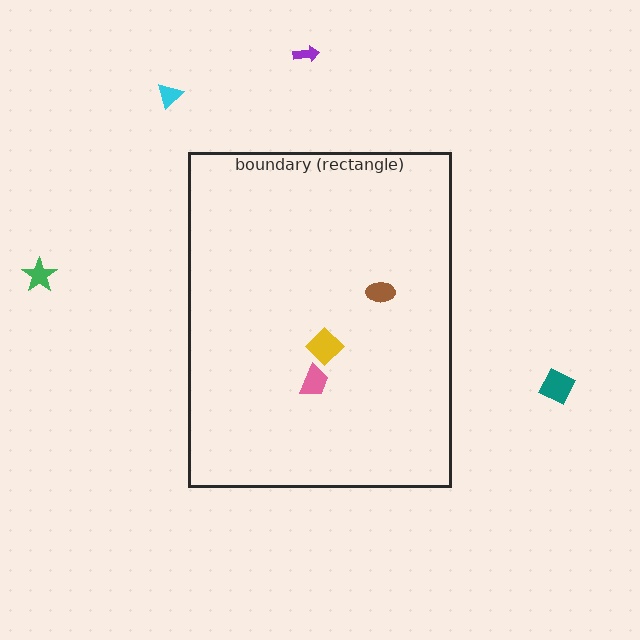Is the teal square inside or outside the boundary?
Outside.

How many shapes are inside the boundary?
3 inside, 4 outside.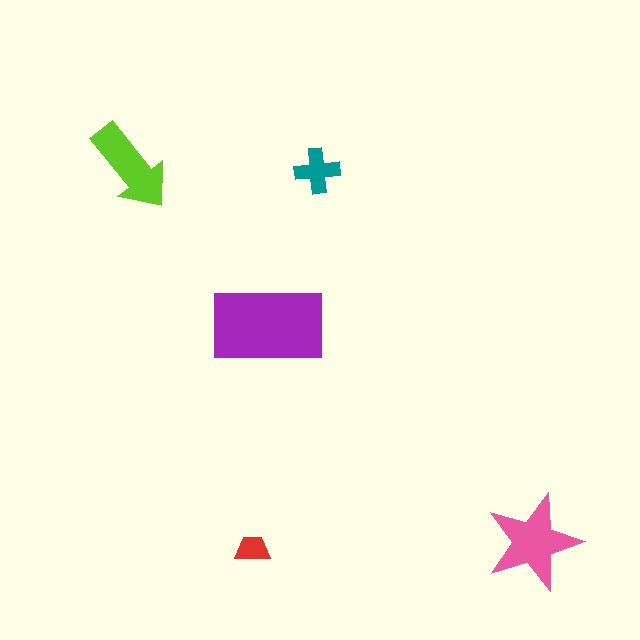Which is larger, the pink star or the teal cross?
The pink star.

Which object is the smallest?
The red trapezoid.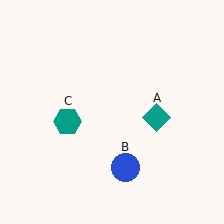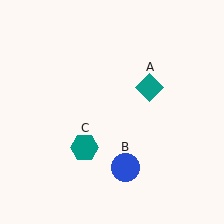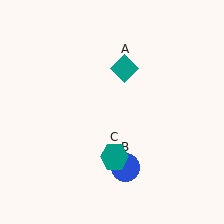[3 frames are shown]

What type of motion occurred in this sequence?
The teal diamond (object A), teal hexagon (object C) rotated counterclockwise around the center of the scene.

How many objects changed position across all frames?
2 objects changed position: teal diamond (object A), teal hexagon (object C).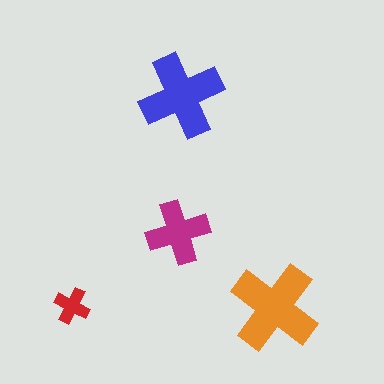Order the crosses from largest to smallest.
the orange one, the blue one, the magenta one, the red one.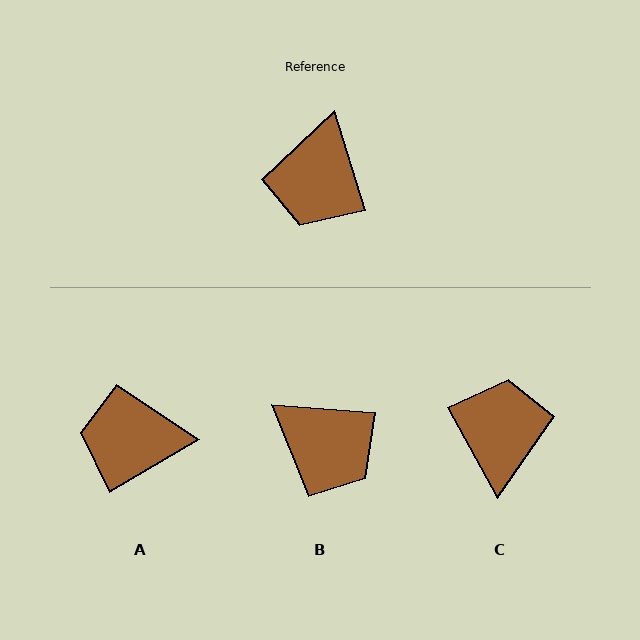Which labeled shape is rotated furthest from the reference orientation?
C, about 168 degrees away.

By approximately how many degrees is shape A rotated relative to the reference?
Approximately 77 degrees clockwise.